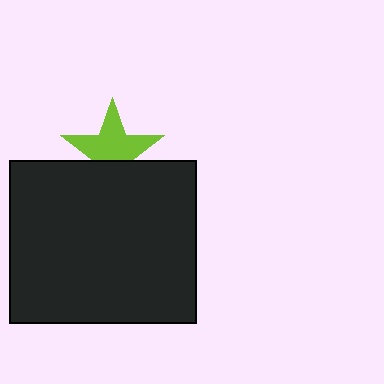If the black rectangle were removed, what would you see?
You would see the complete lime star.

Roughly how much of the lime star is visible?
About half of it is visible (roughly 64%).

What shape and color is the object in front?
The object in front is a black rectangle.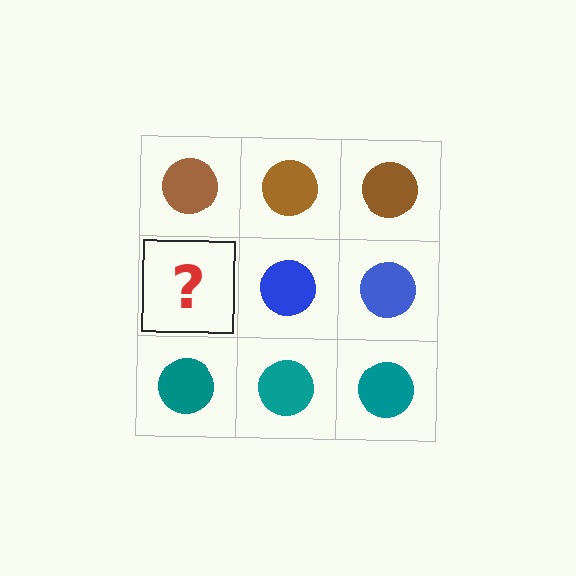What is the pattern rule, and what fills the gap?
The rule is that each row has a consistent color. The gap should be filled with a blue circle.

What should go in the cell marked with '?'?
The missing cell should contain a blue circle.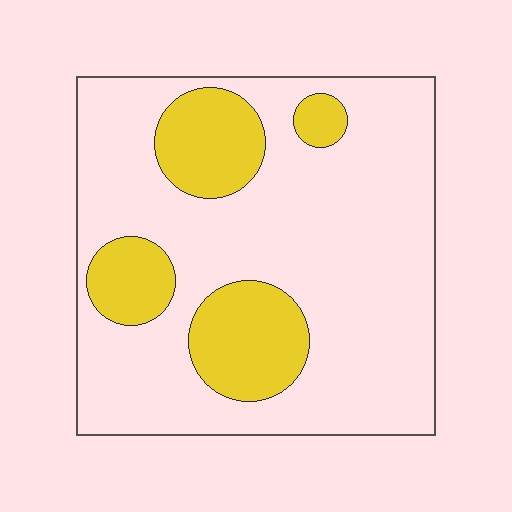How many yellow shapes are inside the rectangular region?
4.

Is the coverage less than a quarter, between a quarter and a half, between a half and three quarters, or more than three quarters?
Less than a quarter.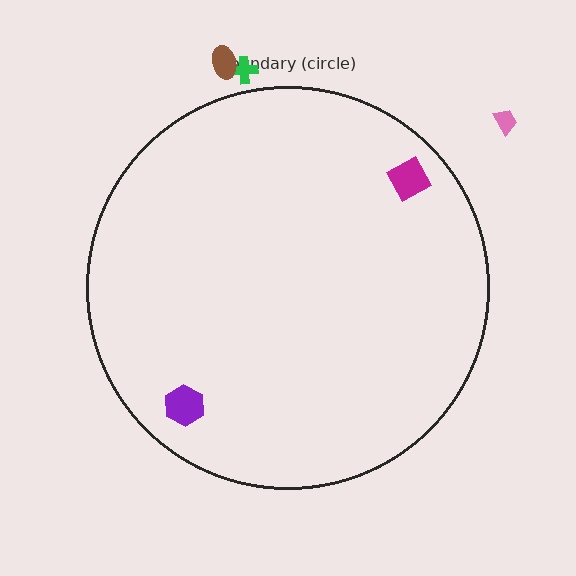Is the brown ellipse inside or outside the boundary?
Outside.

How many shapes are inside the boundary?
2 inside, 3 outside.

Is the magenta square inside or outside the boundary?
Inside.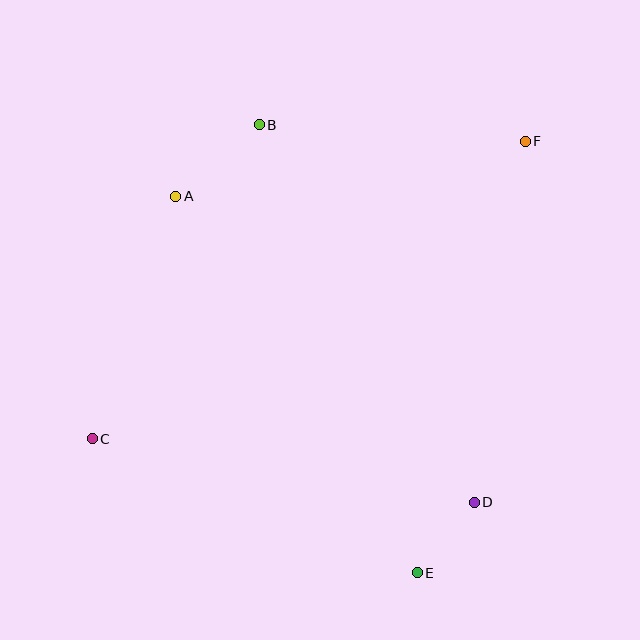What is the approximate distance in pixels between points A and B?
The distance between A and B is approximately 110 pixels.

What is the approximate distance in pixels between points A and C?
The distance between A and C is approximately 256 pixels.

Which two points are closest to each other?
Points D and E are closest to each other.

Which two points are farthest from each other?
Points C and F are farthest from each other.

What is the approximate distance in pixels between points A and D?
The distance between A and D is approximately 427 pixels.